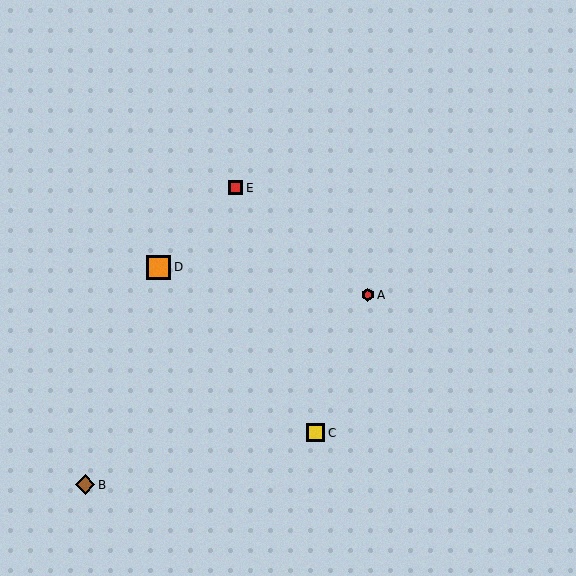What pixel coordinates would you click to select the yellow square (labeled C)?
Click at (316, 433) to select the yellow square C.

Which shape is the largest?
The orange square (labeled D) is the largest.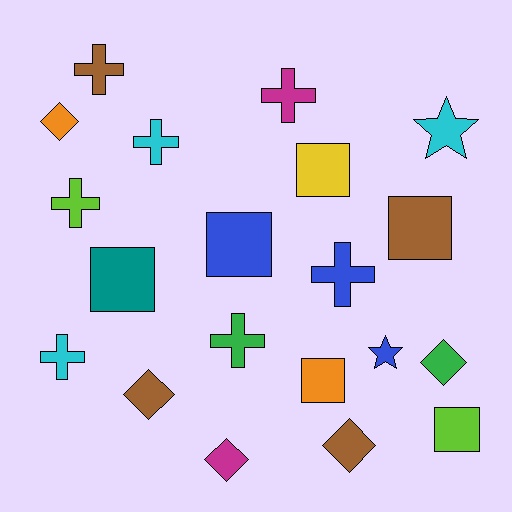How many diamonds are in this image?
There are 5 diamonds.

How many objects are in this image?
There are 20 objects.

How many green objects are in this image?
There are 2 green objects.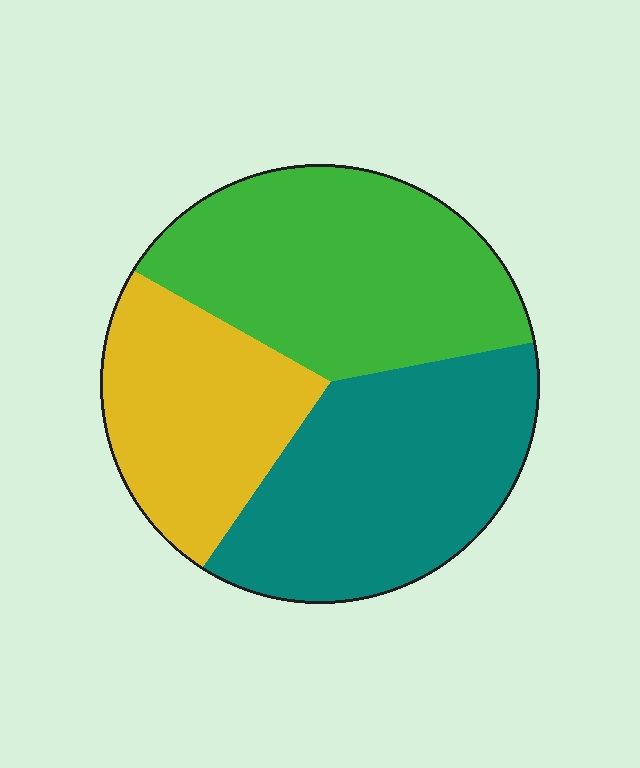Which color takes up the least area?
Yellow, at roughly 25%.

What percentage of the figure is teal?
Teal takes up between a quarter and a half of the figure.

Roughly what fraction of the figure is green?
Green covers about 40% of the figure.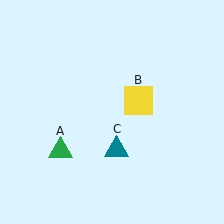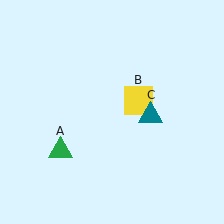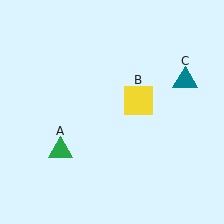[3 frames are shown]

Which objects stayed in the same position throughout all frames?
Green triangle (object A) and yellow square (object B) remained stationary.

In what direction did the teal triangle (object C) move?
The teal triangle (object C) moved up and to the right.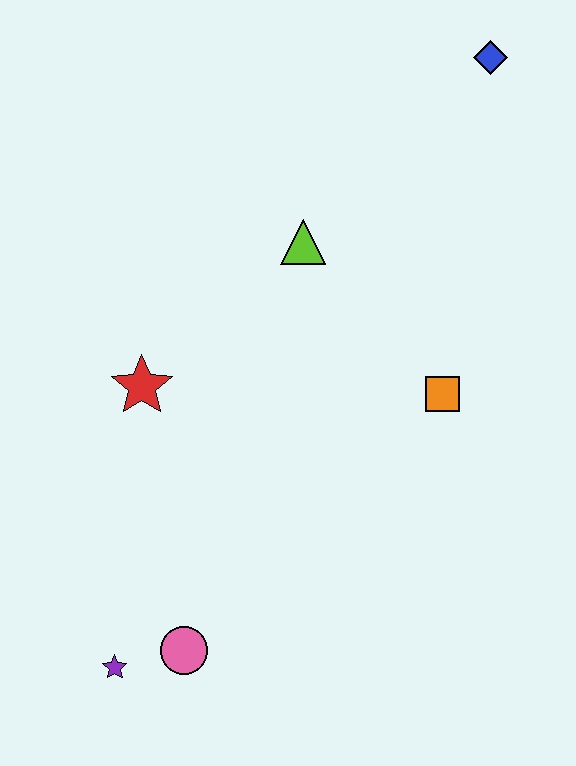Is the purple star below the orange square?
Yes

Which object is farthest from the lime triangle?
The purple star is farthest from the lime triangle.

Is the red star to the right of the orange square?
No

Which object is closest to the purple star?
The pink circle is closest to the purple star.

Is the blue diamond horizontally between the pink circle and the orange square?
No